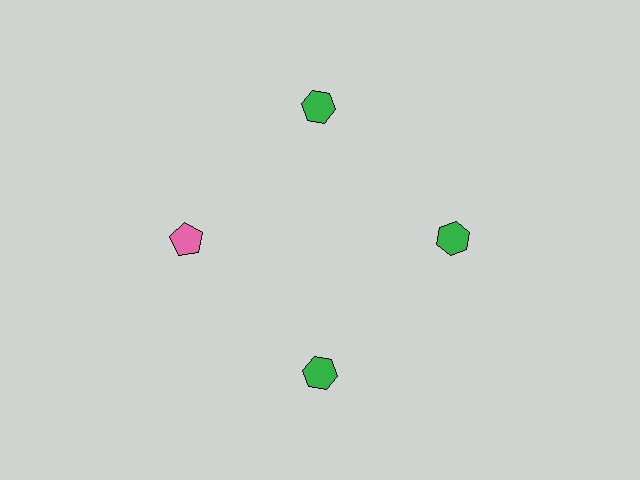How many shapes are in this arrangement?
There are 4 shapes arranged in a ring pattern.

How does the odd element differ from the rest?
It differs in both color (pink instead of green) and shape (pentagon instead of hexagon).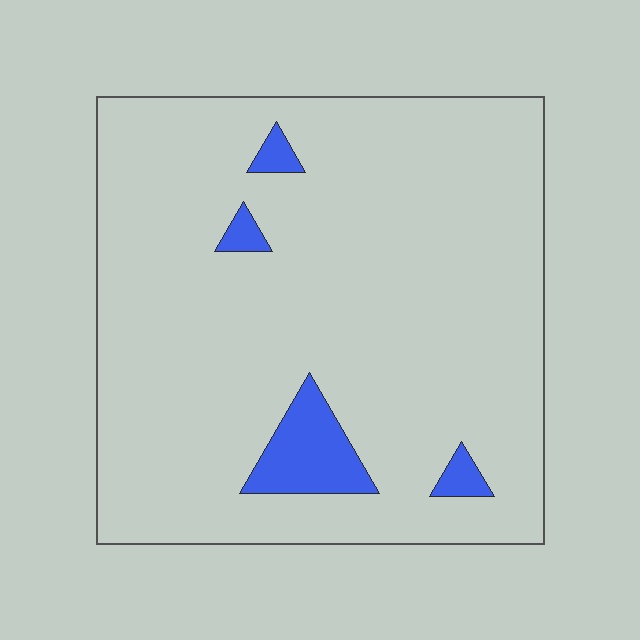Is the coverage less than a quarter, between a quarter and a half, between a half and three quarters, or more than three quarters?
Less than a quarter.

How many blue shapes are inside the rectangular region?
4.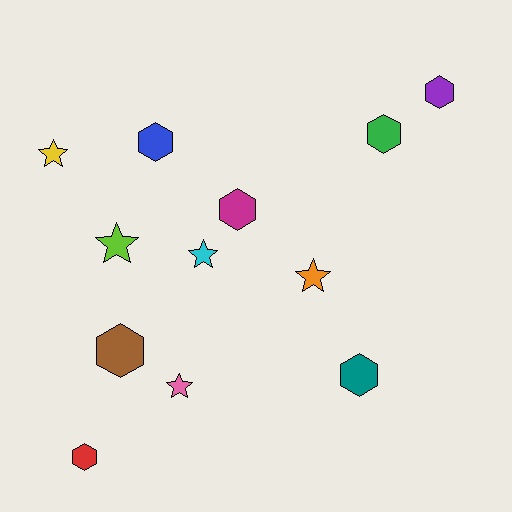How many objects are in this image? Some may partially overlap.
There are 12 objects.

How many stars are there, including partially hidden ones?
There are 5 stars.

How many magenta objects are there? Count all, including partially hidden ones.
There is 1 magenta object.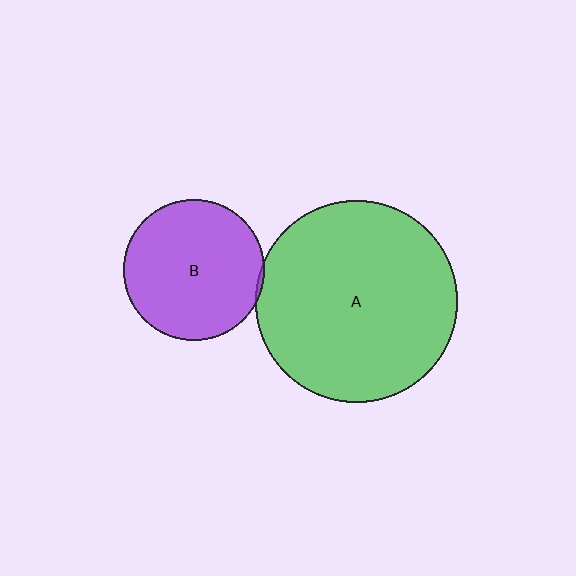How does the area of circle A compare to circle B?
Approximately 2.1 times.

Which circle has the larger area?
Circle A (green).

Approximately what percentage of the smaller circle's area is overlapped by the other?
Approximately 5%.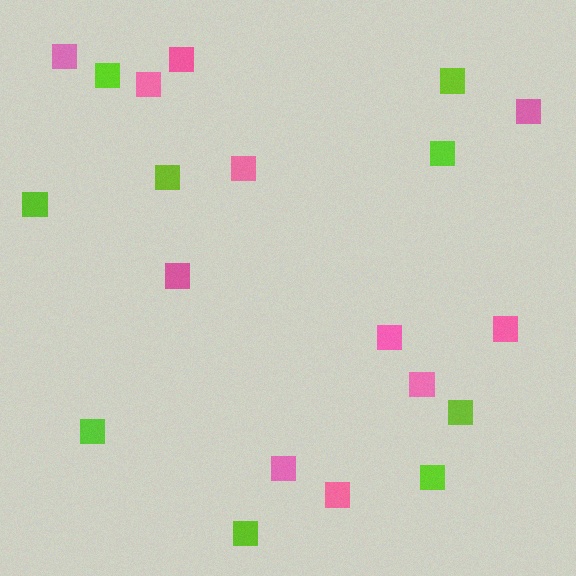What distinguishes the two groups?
There are 2 groups: one group of pink squares (11) and one group of lime squares (9).